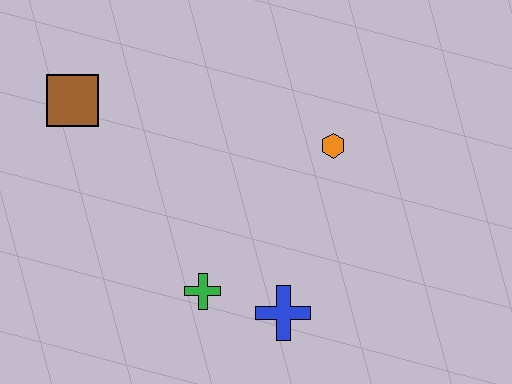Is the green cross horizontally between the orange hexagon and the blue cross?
No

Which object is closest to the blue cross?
The green cross is closest to the blue cross.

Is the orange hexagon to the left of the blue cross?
No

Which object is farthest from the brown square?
The blue cross is farthest from the brown square.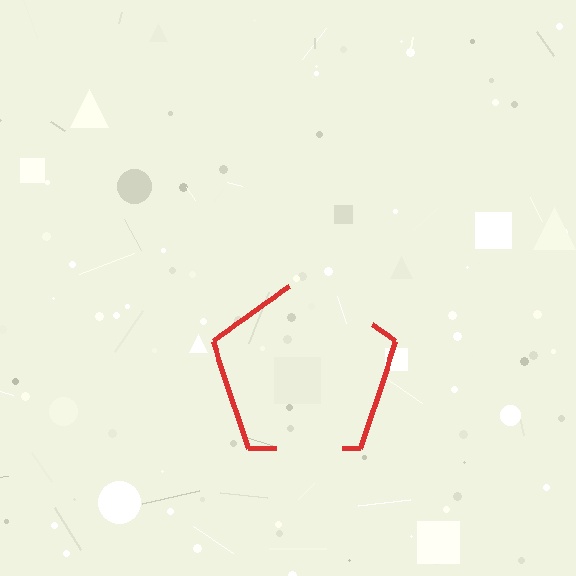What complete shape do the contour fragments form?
The contour fragments form a pentagon.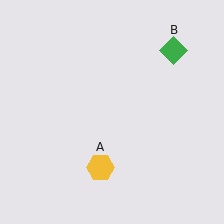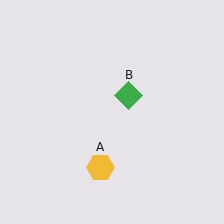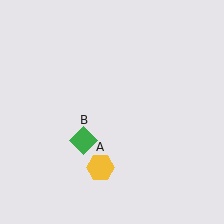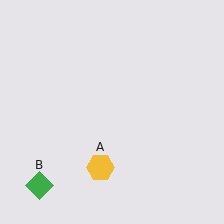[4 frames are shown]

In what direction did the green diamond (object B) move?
The green diamond (object B) moved down and to the left.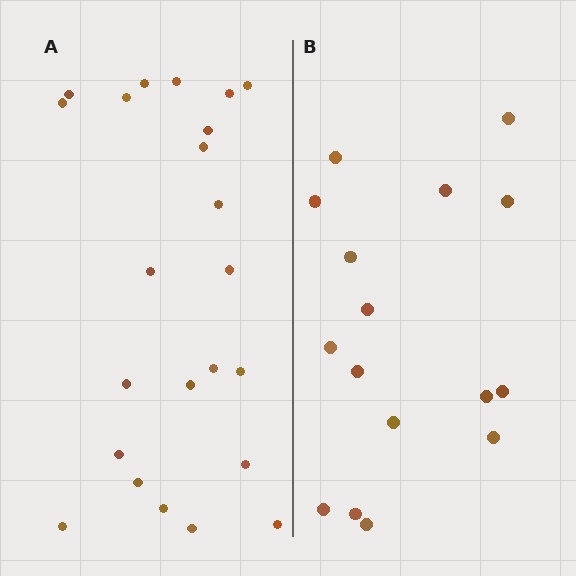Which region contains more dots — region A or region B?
Region A (the left region) has more dots.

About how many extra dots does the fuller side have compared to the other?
Region A has roughly 8 or so more dots than region B.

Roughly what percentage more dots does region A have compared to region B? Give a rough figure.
About 45% more.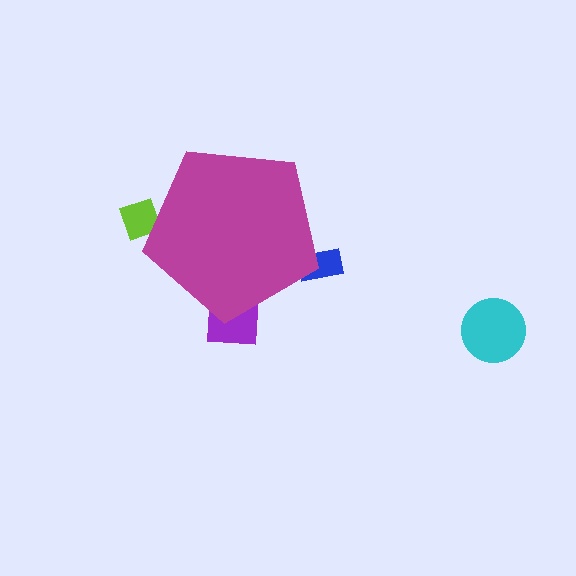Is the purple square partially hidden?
Yes, the purple square is partially hidden behind the magenta pentagon.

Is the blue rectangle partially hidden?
Yes, the blue rectangle is partially hidden behind the magenta pentagon.